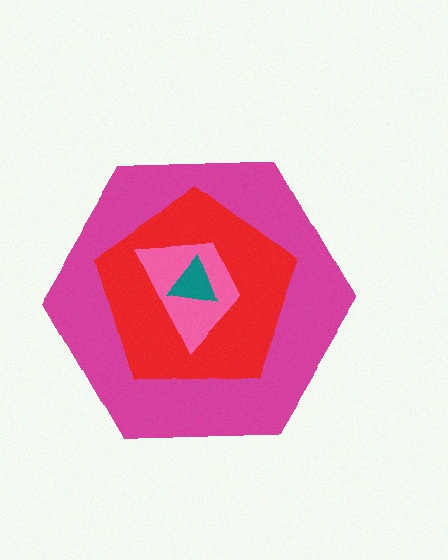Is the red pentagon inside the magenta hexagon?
Yes.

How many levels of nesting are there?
4.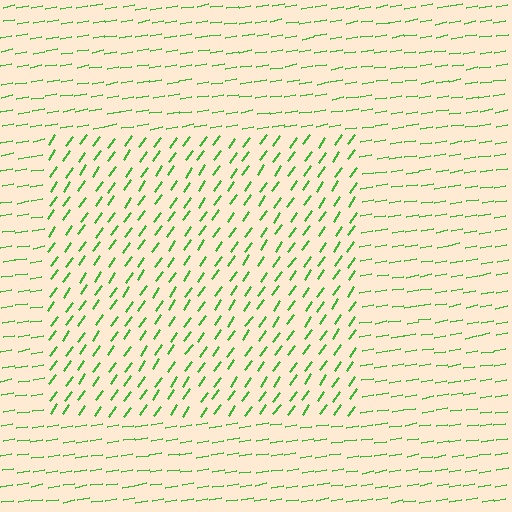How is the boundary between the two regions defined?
The boundary is defined purely by a change in line orientation (approximately 45 degrees difference). All lines are the same color and thickness.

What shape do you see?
I see a rectangle.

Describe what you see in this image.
The image is filled with small green line segments. A rectangle region in the image has lines oriented differently from the surrounding lines, creating a visible texture boundary.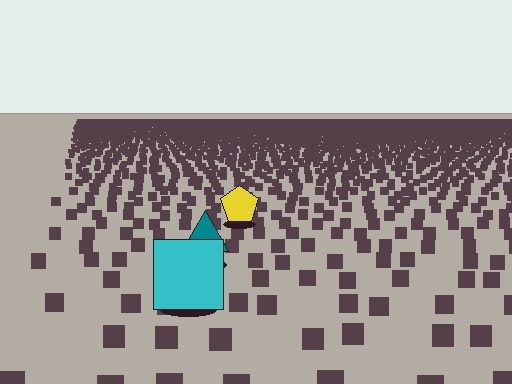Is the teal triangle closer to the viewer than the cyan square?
No. The cyan square is closer — you can tell from the texture gradient: the ground texture is coarser near it.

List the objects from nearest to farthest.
From nearest to farthest: the cyan square, the teal triangle, the yellow pentagon.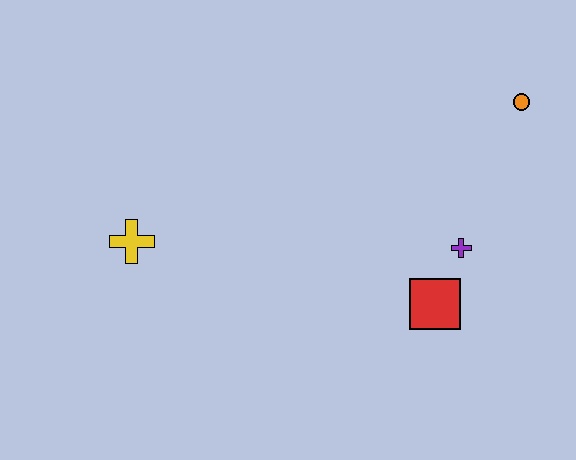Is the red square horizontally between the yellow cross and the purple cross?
Yes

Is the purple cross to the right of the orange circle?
No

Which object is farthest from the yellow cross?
The orange circle is farthest from the yellow cross.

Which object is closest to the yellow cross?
The red square is closest to the yellow cross.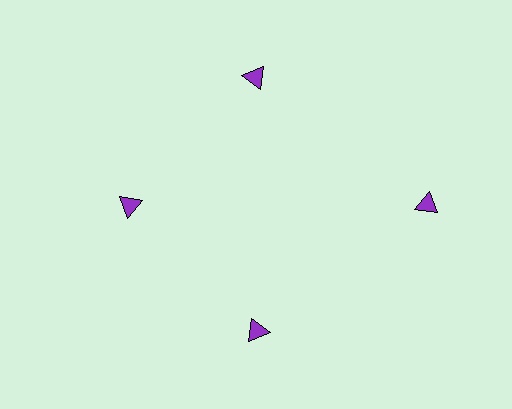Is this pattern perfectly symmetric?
No. The 4 purple triangles are arranged in a ring, but one element near the 3 o'clock position is pushed outward from the center, breaking the 4-fold rotational symmetry.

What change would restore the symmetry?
The symmetry would be restored by moving it inward, back onto the ring so that all 4 triangles sit at equal angles and equal distance from the center.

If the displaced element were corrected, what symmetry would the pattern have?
It would have 4-fold rotational symmetry — the pattern would map onto itself every 90 degrees.